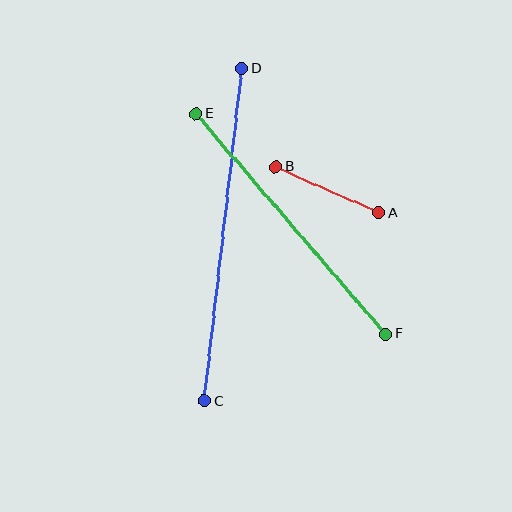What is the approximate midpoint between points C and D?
The midpoint is at approximately (223, 235) pixels.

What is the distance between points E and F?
The distance is approximately 291 pixels.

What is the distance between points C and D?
The distance is approximately 335 pixels.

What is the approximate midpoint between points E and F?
The midpoint is at approximately (291, 224) pixels.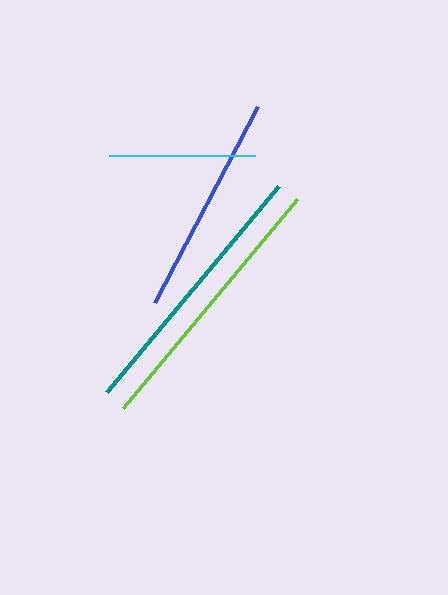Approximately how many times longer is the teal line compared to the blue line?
The teal line is approximately 1.2 times the length of the blue line.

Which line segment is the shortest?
The cyan line is the shortest at approximately 146 pixels.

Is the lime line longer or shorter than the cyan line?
The lime line is longer than the cyan line.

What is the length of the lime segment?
The lime segment is approximately 272 pixels long.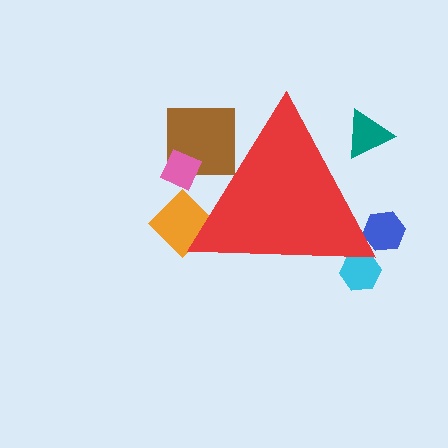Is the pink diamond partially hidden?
Yes, the pink diamond is partially hidden behind the red triangle.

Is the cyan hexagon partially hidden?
Yes, the cyan hexagon is partially hidden behind the red triangle.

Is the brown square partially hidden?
Yes, the brown square is partially hidden behind the red triangle.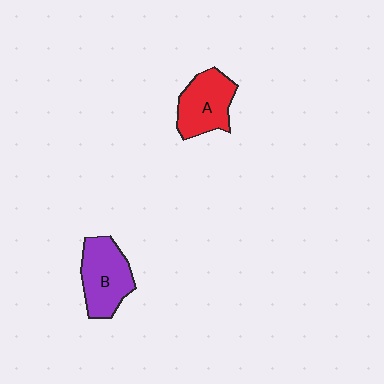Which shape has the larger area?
Shape B (purple).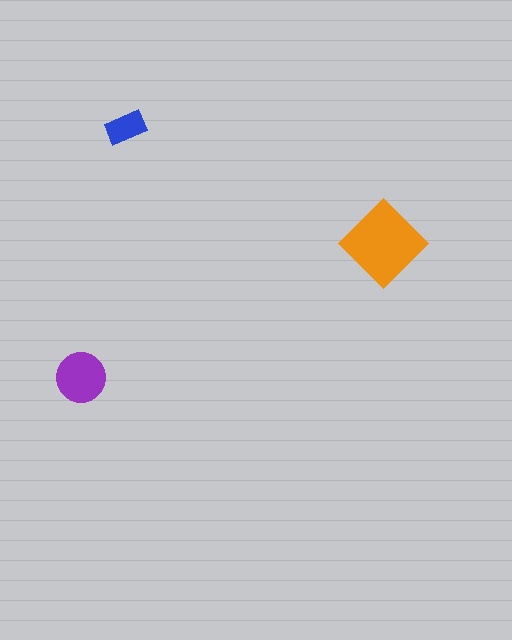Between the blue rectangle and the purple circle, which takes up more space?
The purple circle.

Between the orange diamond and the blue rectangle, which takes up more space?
The orange diamond.